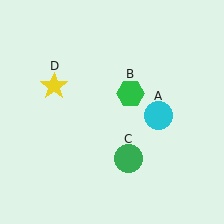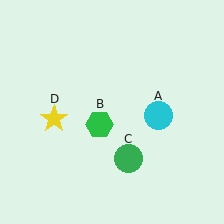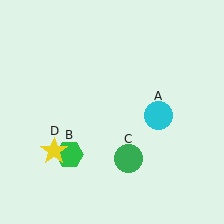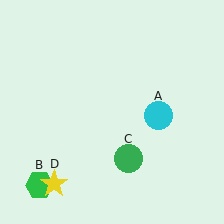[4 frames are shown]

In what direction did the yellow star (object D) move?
The yellow star (object D) moved down.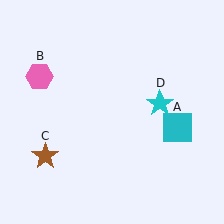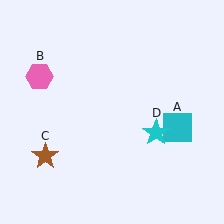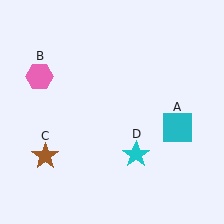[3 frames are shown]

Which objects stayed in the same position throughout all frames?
Cyan square (object A) and pink hexagon (object B) and brown star (object C) remained stationary.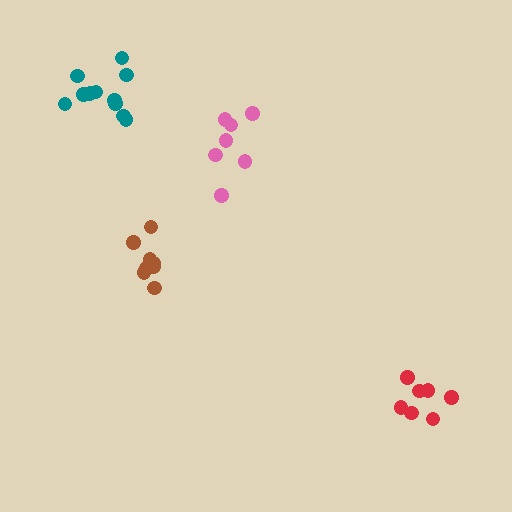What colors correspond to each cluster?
The clusters are colored: pink, teal, brown, red.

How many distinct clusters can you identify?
There are 4 distinct clusters.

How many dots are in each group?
Group 1: 7 dots, Group 2: 11 dots, Group 3: 8 dots, Group 4: 7 dots (33 total).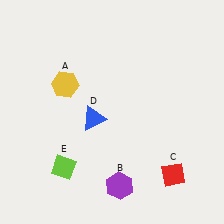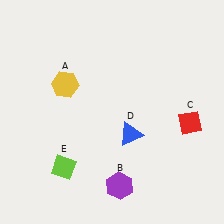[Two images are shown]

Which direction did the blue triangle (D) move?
The blue triangle (D) moved right.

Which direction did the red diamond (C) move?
The red diamond (C) moved up.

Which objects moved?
The objects that moved are: the red diamond (C), the blue triangle (D).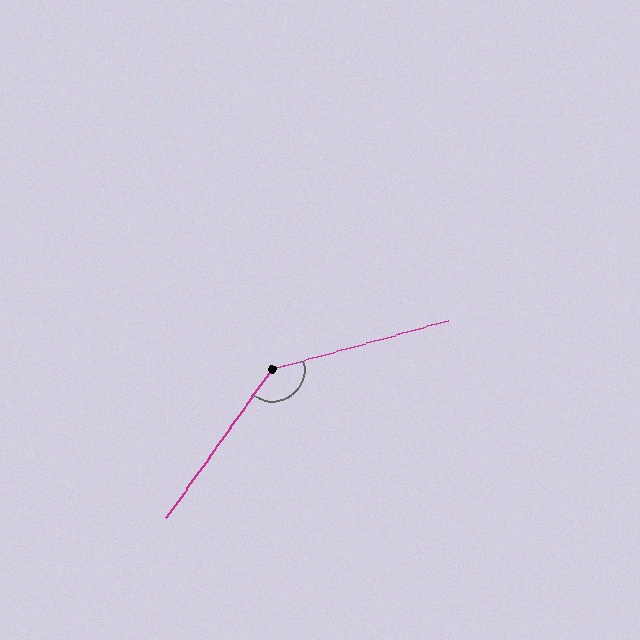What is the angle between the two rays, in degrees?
Approximately 141 degrees.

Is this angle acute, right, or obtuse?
It is obtuse.